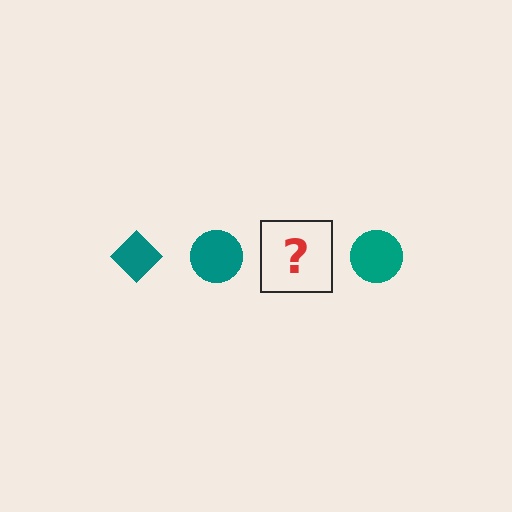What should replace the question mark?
The question mark should be replaced with a teal diamond.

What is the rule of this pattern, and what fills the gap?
The rule is that the pattern cycles through diamond, circle shapes in teal. The gap should be filled with a teal diamond.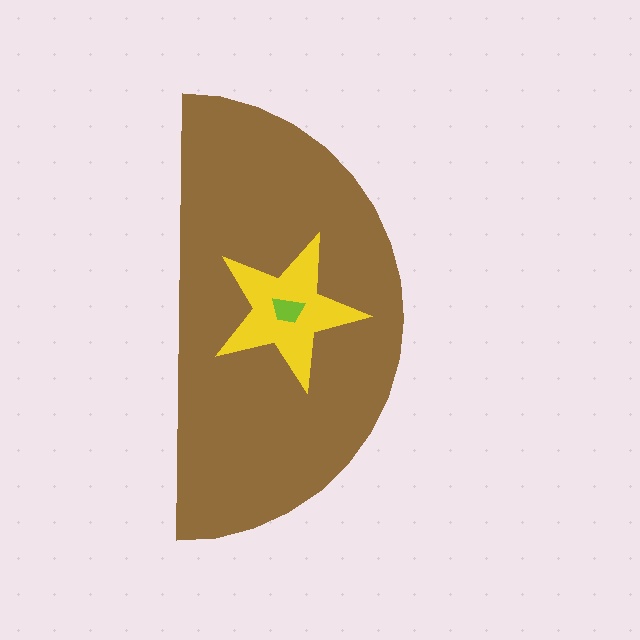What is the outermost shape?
The brown semicircle.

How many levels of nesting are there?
3.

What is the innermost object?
The lime trapezoid.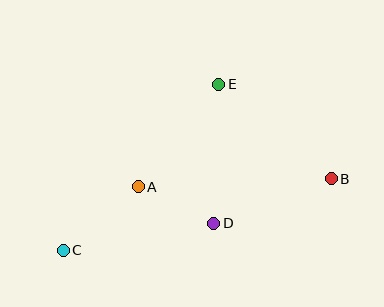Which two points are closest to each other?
Points A and D are closest to each other.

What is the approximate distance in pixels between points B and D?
The distance between B and D is approximately 126 pixels.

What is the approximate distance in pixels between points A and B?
The distance between A and B is approximately 193 pixels.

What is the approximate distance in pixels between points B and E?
The distance between B and E is approximately 147 pixels.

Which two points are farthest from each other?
Points B and C are farthest from each other.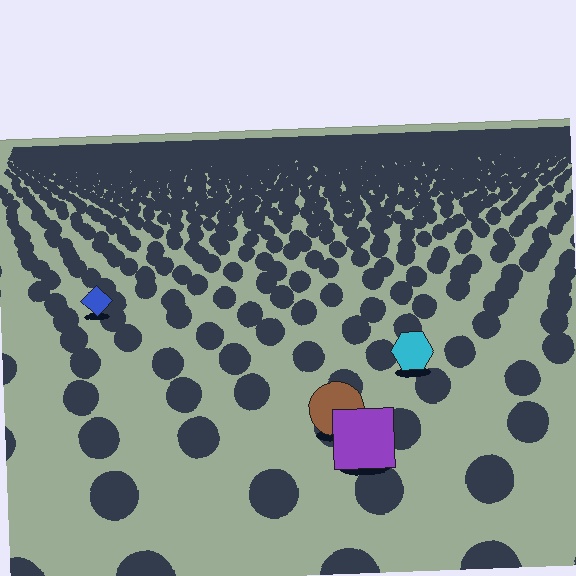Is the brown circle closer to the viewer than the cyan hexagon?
Yes. The brown circle is closer — you can tell from the texture gradient: the ground texture is coarser near it.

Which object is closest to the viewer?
The purple square is closest. The texture marks near it are larger and more spread out.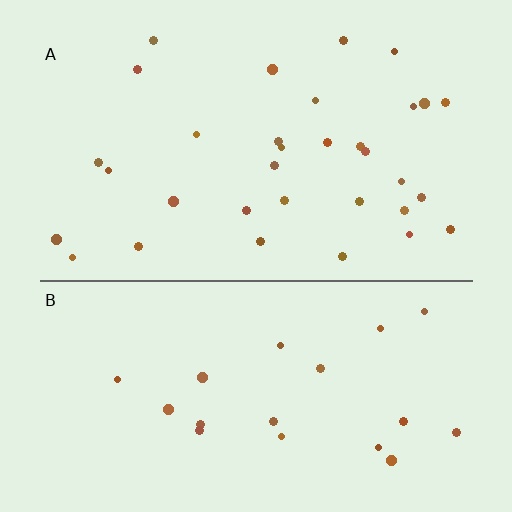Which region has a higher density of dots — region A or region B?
A (the top).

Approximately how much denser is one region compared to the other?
Approximately 1.7× — region A over region B.